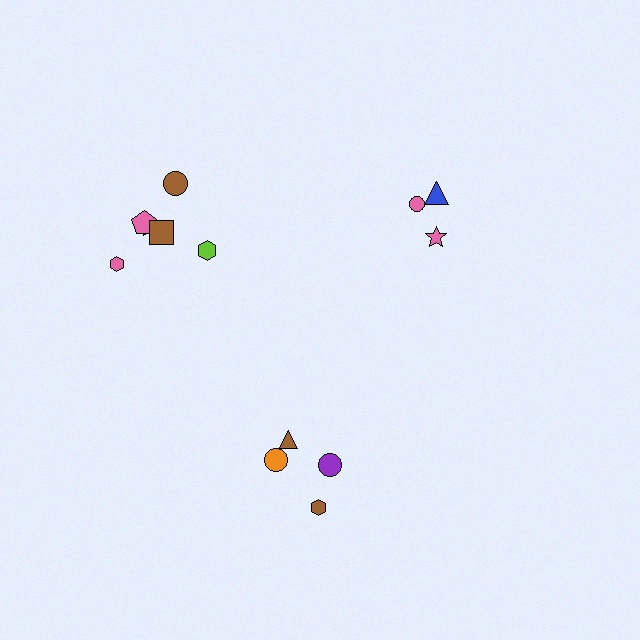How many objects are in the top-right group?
There are 3 objects.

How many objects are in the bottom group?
There are 4 objects.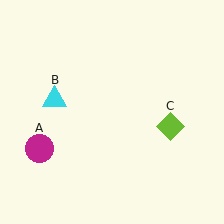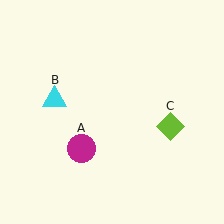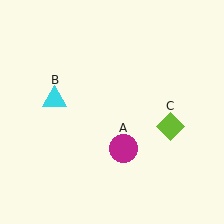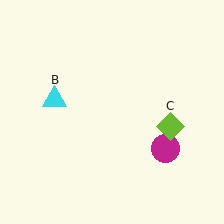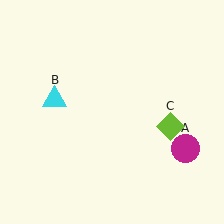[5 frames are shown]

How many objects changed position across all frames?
1 object changed position: magenta circle (object A).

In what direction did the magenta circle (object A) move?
The magenta circle (object A) moved right.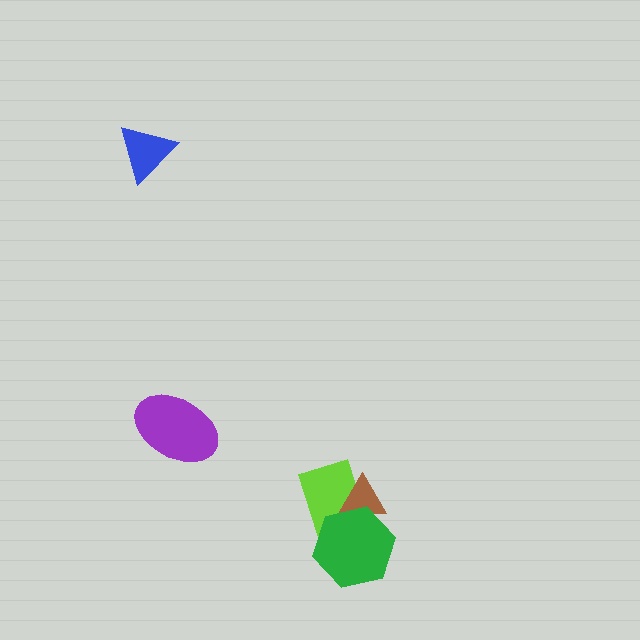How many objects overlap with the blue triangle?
0 objects overlap with the blue triangle.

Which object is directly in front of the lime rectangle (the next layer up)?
The brown triangle is directly in front of the lime rectangle.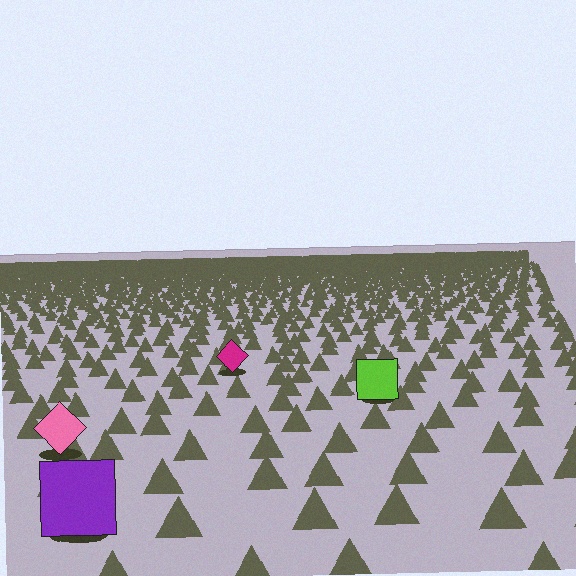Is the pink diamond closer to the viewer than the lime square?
Yes. The pink diamond is closer — you can tell from the texture gradient: the ground texture is coarser near it.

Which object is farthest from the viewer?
The magenta diamond is farthest from the viewer. It appears smaller and the ground texture around it is denser.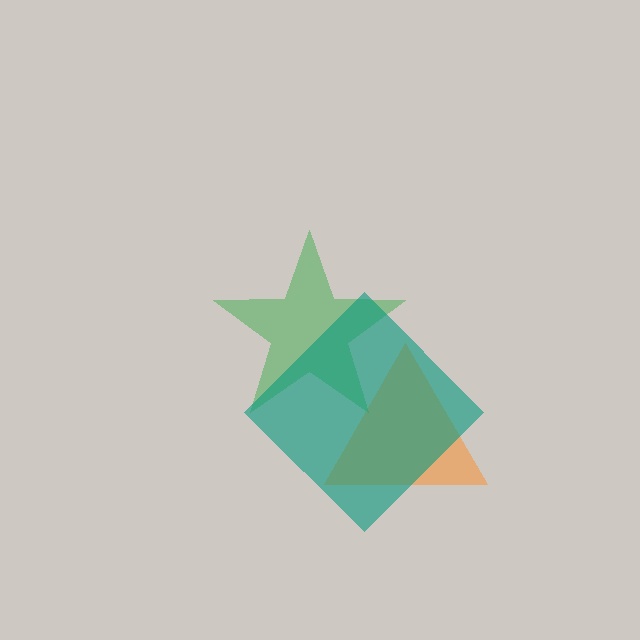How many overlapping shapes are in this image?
There are 3 overlapping shapes in the image.